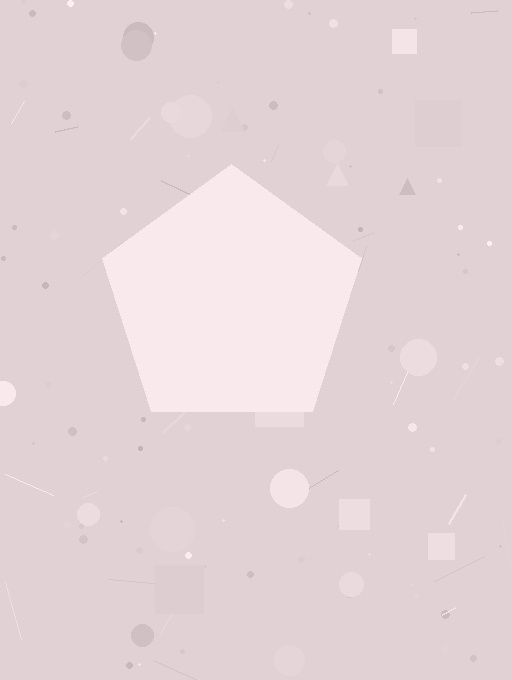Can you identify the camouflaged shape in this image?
The camouflaged shape is a pentagon.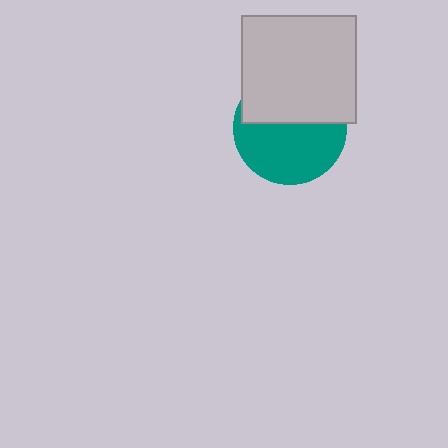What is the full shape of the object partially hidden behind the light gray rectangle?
The partially hidden object is a teal circle.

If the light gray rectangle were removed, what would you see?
You would see the complete teal circle.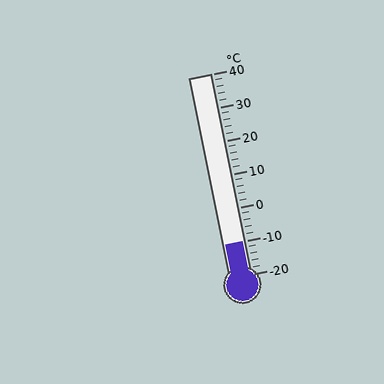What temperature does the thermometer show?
The thermometer shows approximately -10°C.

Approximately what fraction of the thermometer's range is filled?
The thermometer is filled to approximately 15% of its range.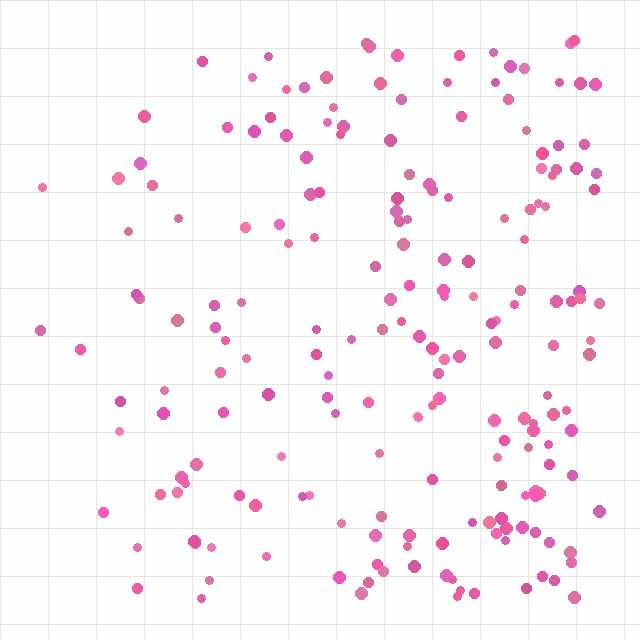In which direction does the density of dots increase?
From left to right, with the right side densest.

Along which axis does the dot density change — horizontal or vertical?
Horizontal.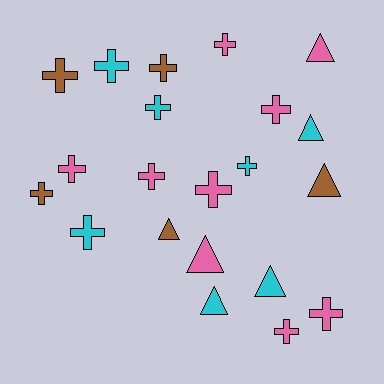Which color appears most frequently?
Pink, with 9 objects.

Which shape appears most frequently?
Cross, with 14 objects.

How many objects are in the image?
There are 21 objects.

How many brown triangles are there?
There are 2 brown triangles.